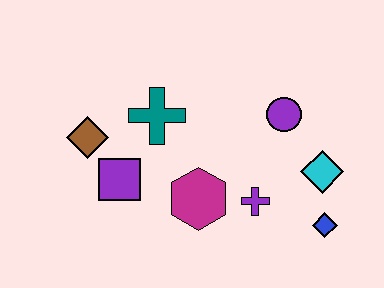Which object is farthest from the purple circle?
The brown diamond is farthest from the purple circle.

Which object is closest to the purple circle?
The cyan diamond is closest to the purple circle.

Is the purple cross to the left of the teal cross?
No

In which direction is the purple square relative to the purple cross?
The purple square is to the left of the purple cross.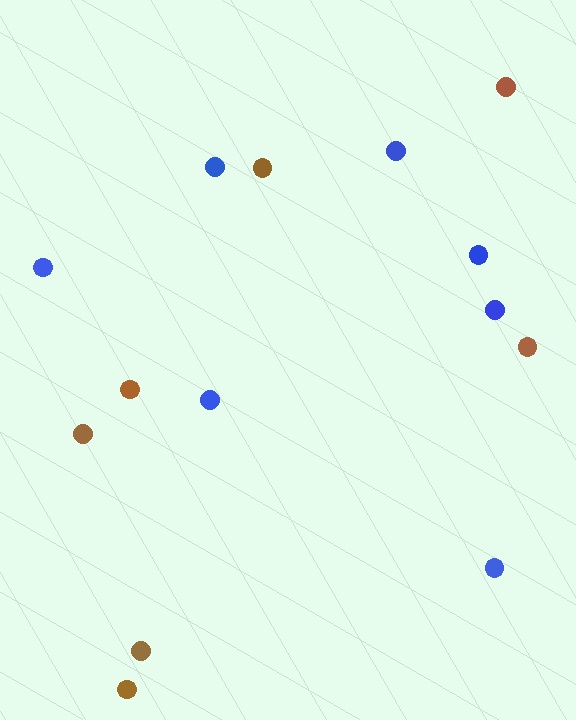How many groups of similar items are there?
There are 2 groups: one group of blue circles (7) and one group of brown circles (7).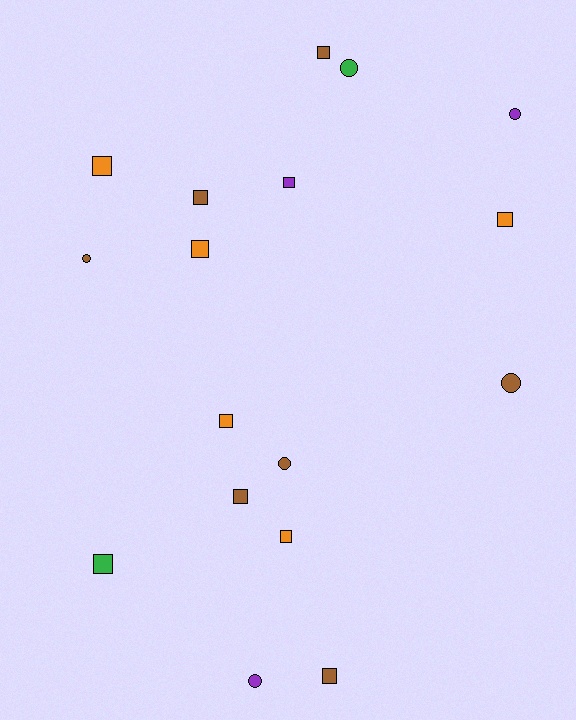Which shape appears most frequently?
Square, with 11 objects.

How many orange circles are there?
There are no orange circles.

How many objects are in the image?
There are 17 objects.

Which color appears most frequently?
Brown, with 7 objects.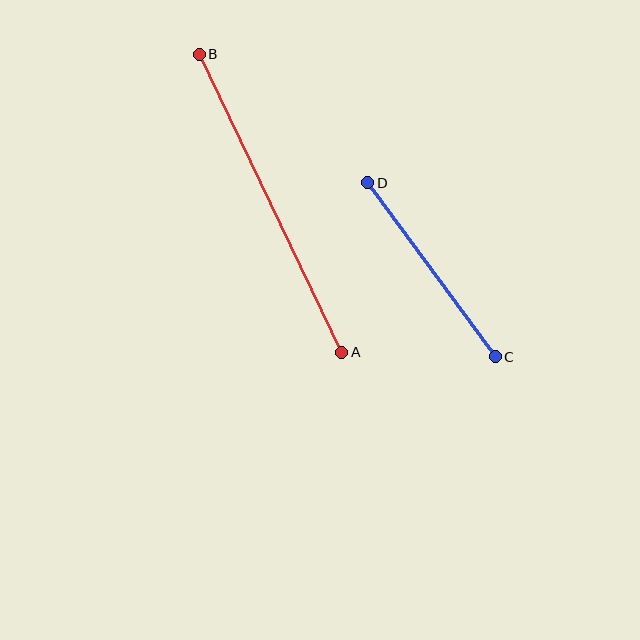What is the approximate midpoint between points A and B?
The midpoint is at approximately (270, 203) pixels.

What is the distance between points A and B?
The distance is approximately 330 pixels.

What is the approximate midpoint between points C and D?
The midpoint is at approximately (431, 270) pixels.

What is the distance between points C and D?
The distance is approximately 216 pixels.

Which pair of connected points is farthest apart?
Points A and B are farthest apart.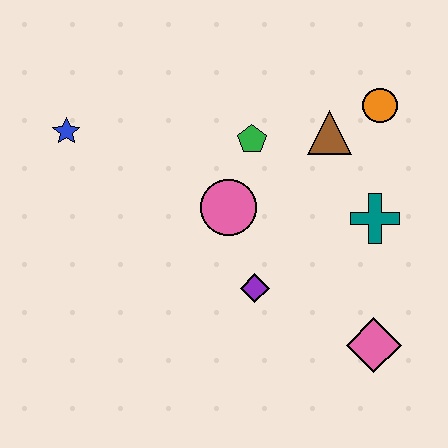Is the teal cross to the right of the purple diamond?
Yes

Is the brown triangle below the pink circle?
No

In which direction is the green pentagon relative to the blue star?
The green pentagon is to the right of the blue star.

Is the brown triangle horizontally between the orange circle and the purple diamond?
Yes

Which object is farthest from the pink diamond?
The blue star is farthest from the pink diamond.